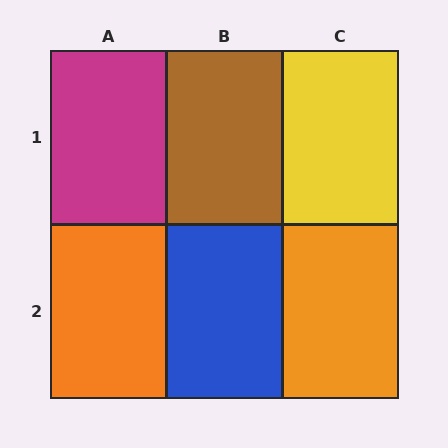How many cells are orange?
2 cells are orange.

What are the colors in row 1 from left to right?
Magenta, brown, yellow.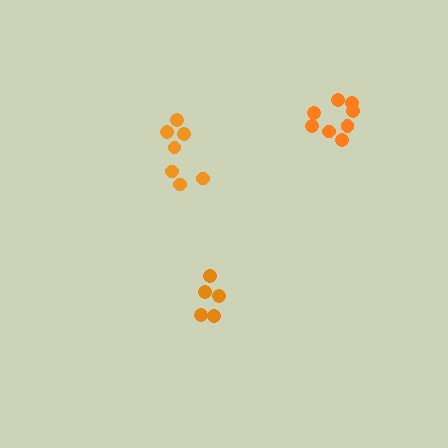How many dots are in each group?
Group 1: 7 dots, Group 2: 5 dots, Group 3: 8 dots (20 total).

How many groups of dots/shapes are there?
There are 3 groups.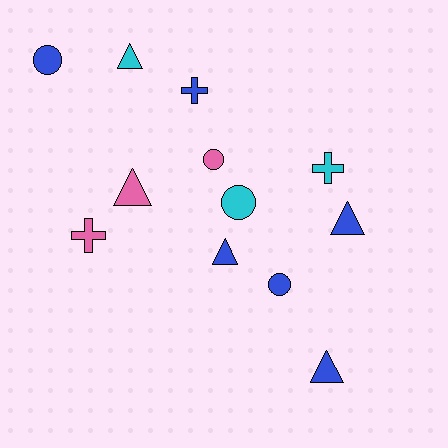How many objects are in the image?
There are 12 objects.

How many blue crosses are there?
There is 1 blue cross.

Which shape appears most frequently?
Triangle, with 5 objects.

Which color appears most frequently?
Blue, with 6 objects.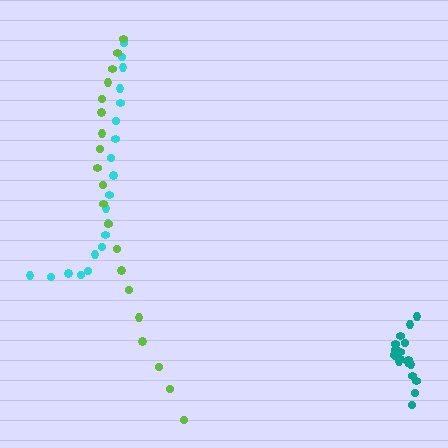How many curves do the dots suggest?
There are 3 distinct paths.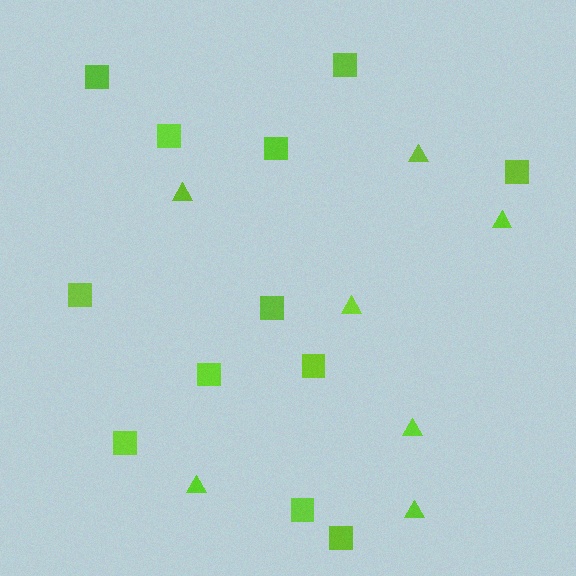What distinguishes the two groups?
There are 2 groups: one group of squares (12) and one group of triangles (7).